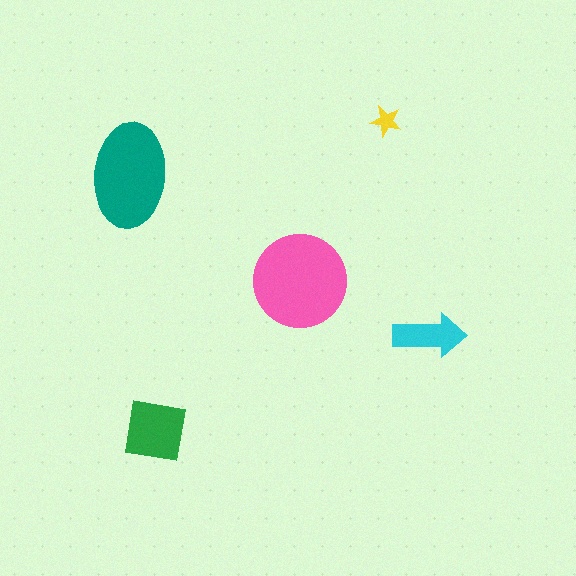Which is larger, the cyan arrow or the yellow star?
The cyan arrow.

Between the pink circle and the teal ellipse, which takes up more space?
The pink circle.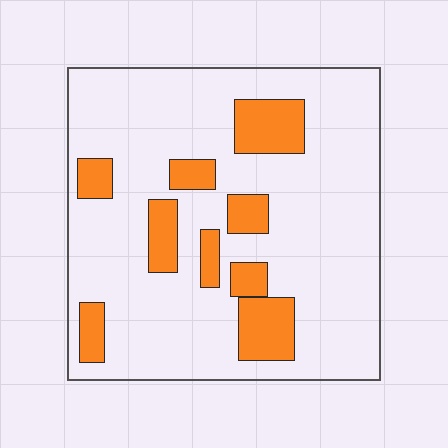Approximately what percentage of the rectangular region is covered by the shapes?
Approximately 20%.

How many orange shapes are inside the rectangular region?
9.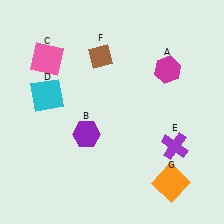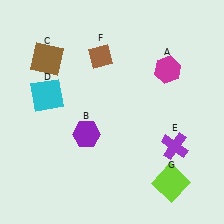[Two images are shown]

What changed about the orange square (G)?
In Image 1, G is orange. In Image 2, it changed to lime.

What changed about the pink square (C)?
In Image 1, C is pink. In Image 2, it changed to brown.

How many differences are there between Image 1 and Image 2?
There are 2 differences between the two images.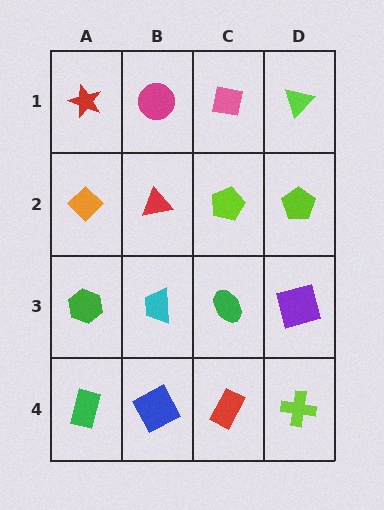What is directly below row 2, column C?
A green ellipse.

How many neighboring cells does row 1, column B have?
3.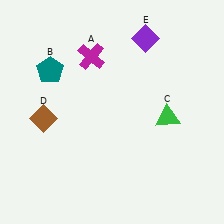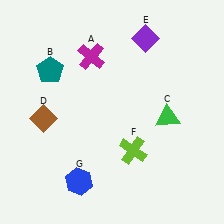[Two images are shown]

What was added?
A lime cross (F), a blue hexagon (G) were added in Image 2.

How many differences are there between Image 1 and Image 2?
There are 2 differences between the two images.